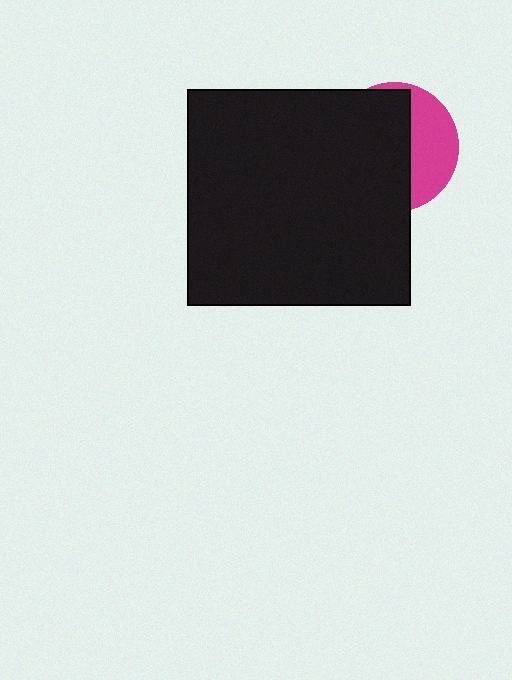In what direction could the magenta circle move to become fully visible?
The magenta circle could move right. That would shift it out from behind the black rectangle entirely.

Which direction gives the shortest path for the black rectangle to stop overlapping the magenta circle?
Moving left gives the shortest separation.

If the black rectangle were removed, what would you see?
You would see the complete magenta circle.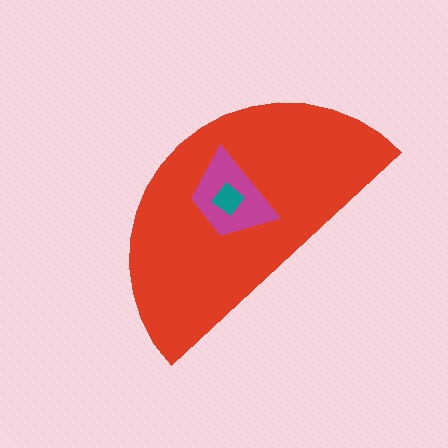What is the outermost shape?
The red semicircle.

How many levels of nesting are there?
3.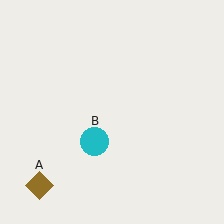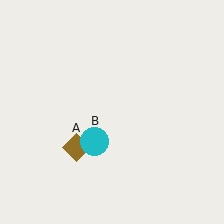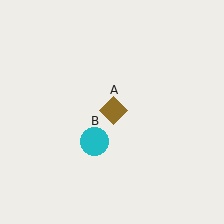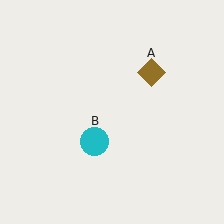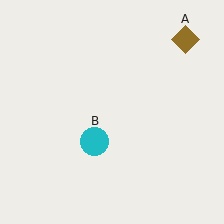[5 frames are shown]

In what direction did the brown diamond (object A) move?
The brown diamond (object A) moved up and to the right.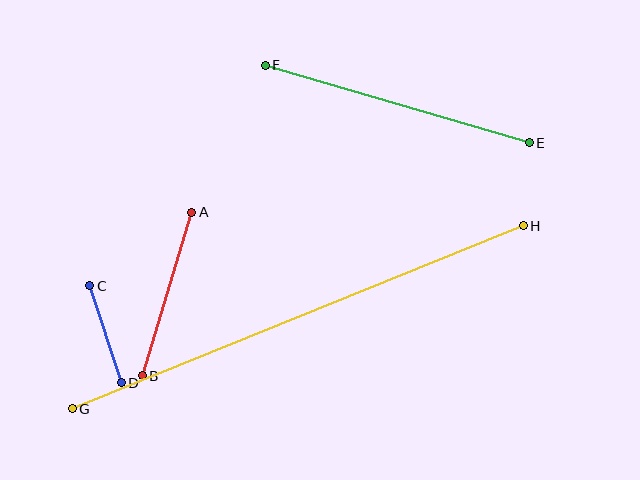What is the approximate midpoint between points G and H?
The midpoint is at approximately (298, 317) pixels.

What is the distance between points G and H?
The distance is approximately 487 pixels.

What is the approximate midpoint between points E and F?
The midpoint is at approximately (397, 104) pixels.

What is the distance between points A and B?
The distance is approximately 171 pixels.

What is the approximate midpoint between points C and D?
The midpoint is at approximately (106, 334) pixels.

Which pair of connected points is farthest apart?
Points G and H are farthest apart.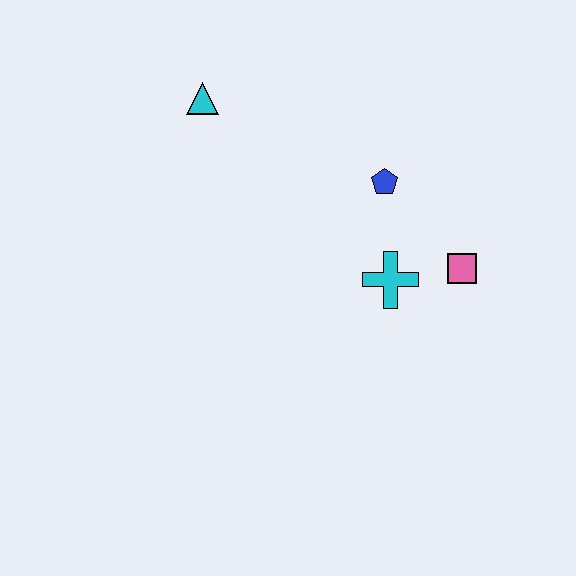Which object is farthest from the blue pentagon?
The cyan triangle is farthest from the blue pentagon.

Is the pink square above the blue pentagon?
No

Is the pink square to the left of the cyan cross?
No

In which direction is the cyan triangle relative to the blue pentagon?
The cyan triangle is to the left of the blue pentagon.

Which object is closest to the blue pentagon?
The cyan cross is closest to the blue pentagon.